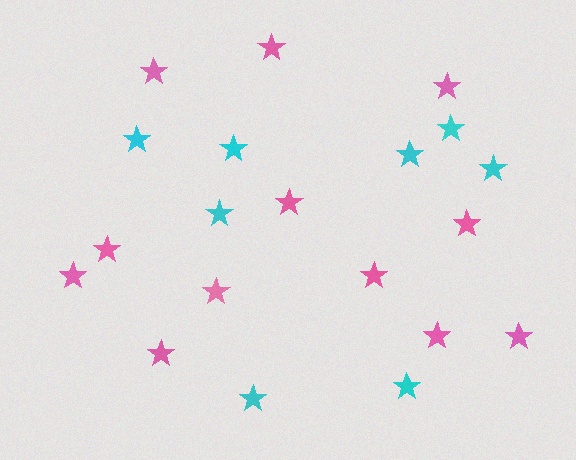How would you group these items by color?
There are 2 groups: one group of pink stars (12) and one group of cyan stars (8).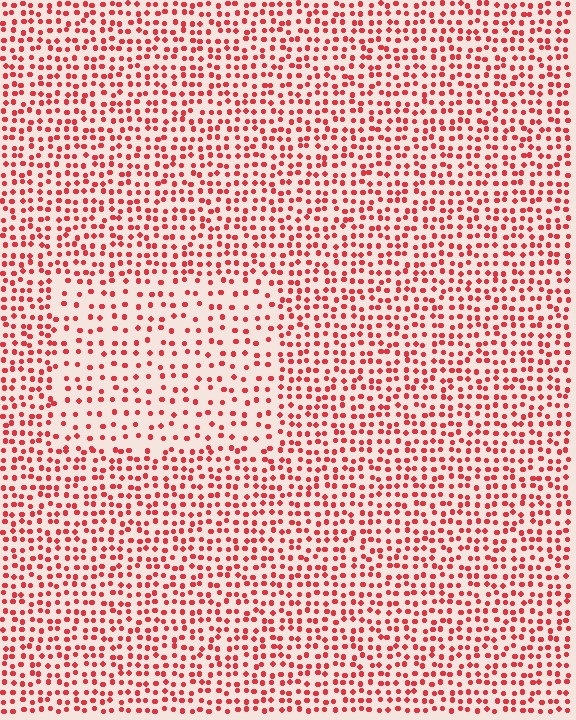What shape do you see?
I see a rectangle.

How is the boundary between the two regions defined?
The boundary is defined by a change in element density (approximately 1.8x ratio). All elements are the same color, size, and shape.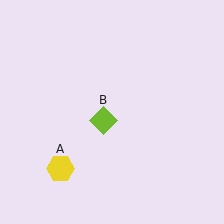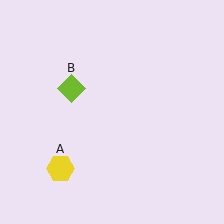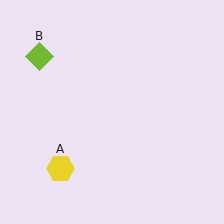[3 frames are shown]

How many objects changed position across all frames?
1 object changed position: lime diamond (object B).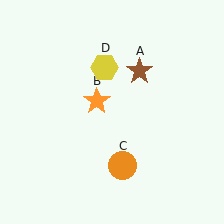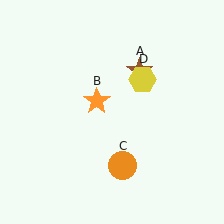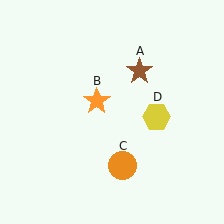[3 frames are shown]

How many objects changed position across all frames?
1 object changed position: yellow hexagon (object D).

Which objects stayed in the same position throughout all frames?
Brown star (object A) and orange star (object B) and orange circle (object C) remained stationary.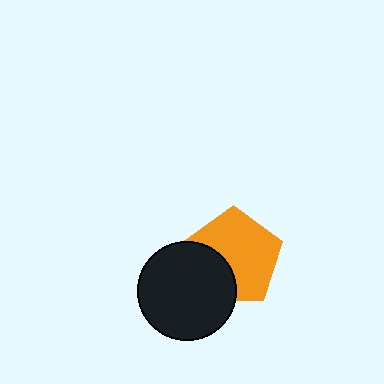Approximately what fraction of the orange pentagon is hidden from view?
Roughly 32% of the orange pentagon is hidden behind the black circle.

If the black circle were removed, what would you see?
You would see the complete orange pentagon.